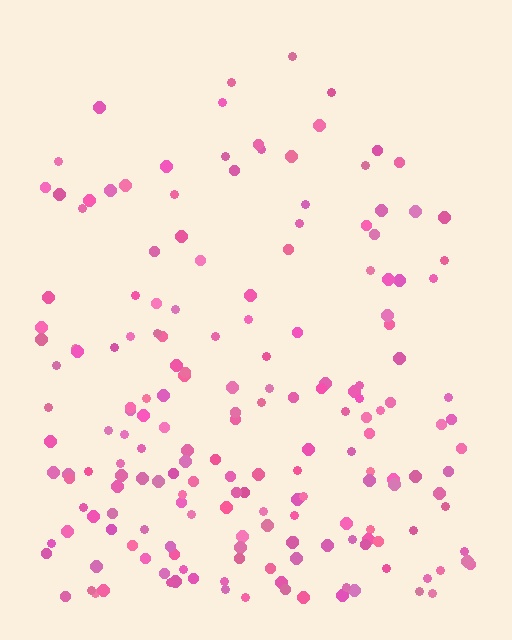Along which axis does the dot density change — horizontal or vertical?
Vertical.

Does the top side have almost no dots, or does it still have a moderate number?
Still a moderate number, just noticeably fewer than the bottom.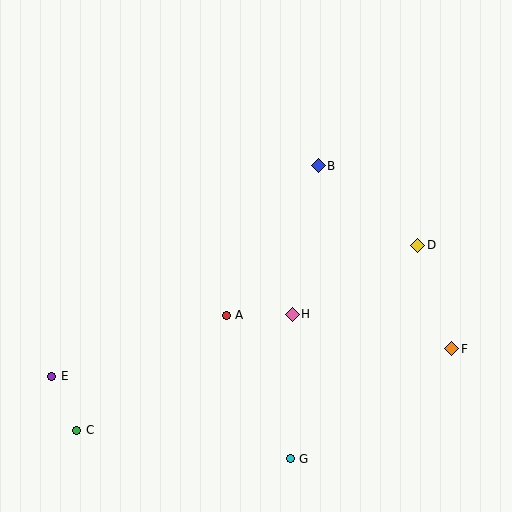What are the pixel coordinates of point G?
Point G is at (290, 459).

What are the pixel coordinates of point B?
Point B is at (318, 166).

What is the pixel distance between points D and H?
The distance between D and H is 143 pixels.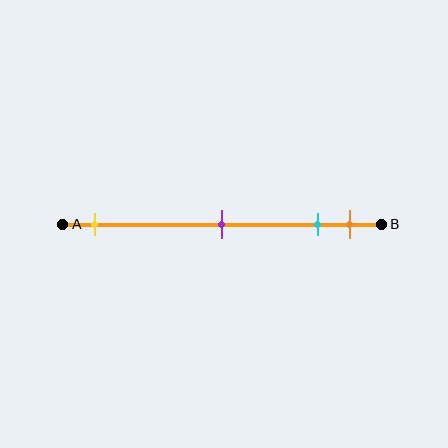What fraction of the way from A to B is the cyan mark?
The cyan mark is approximately 80% (0.8) of the way from A to B.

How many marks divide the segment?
There are 4 marks dividing the segment.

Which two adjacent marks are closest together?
The cyan and orange marks are the closest adjacent pair.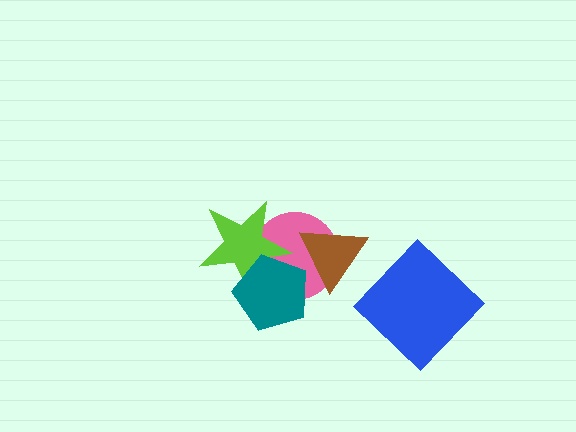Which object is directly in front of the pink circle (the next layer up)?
The brown triangle is directly in front of the pink circle.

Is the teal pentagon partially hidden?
No, no other shape covers it.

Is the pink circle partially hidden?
Yes, it is partially covered by another shape.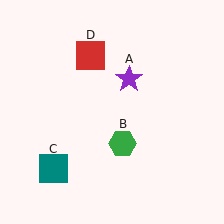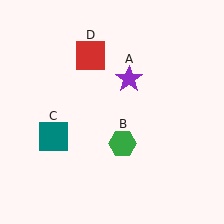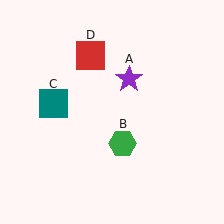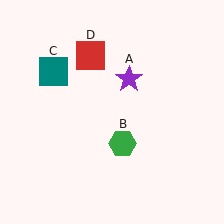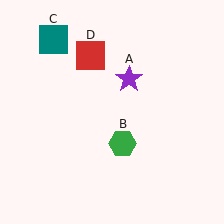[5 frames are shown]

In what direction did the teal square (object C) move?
The teal square (object C) moved up.